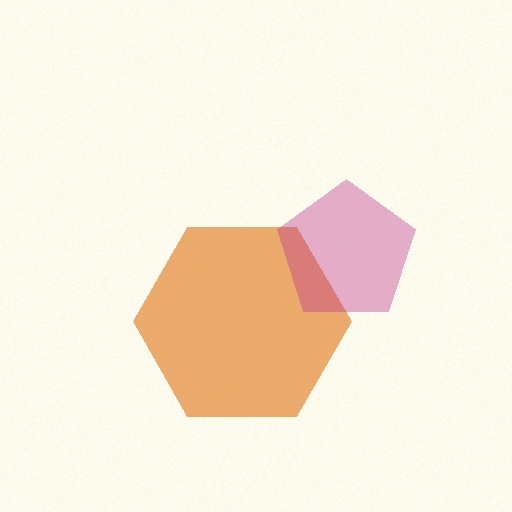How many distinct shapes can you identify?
There are 2 distinct shapes: an orange hexagon, a magenta pentagon.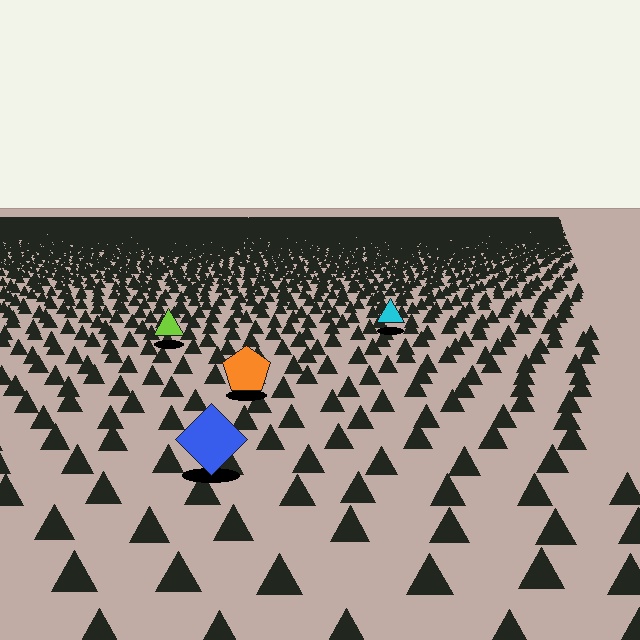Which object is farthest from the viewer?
The cyan triangle is farthest from the viewer. It appears smaller and the ground texture around it is denser.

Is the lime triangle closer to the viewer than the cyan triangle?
Yes. The lime triangle is closer — you can tell from the texture gradient: the ground texture is coarser near it.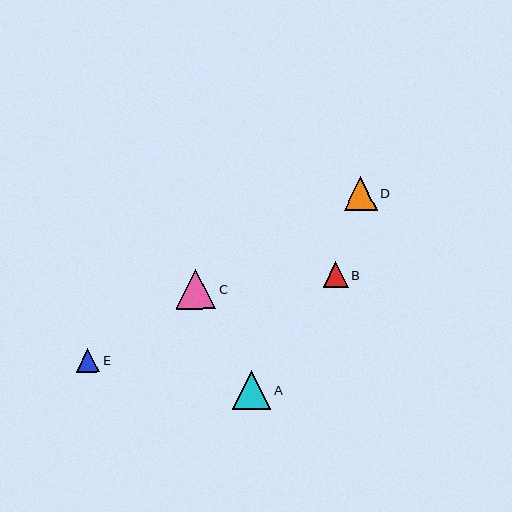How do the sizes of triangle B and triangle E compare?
Triangle B and triangle E are approximately the same size.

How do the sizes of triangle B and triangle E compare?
Triangle B and triangle E are approximately the same size.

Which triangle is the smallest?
Triangle E is the smallest with a size of approximately 24 pixels.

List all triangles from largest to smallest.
From largest to smallest: C, A, D, B, E.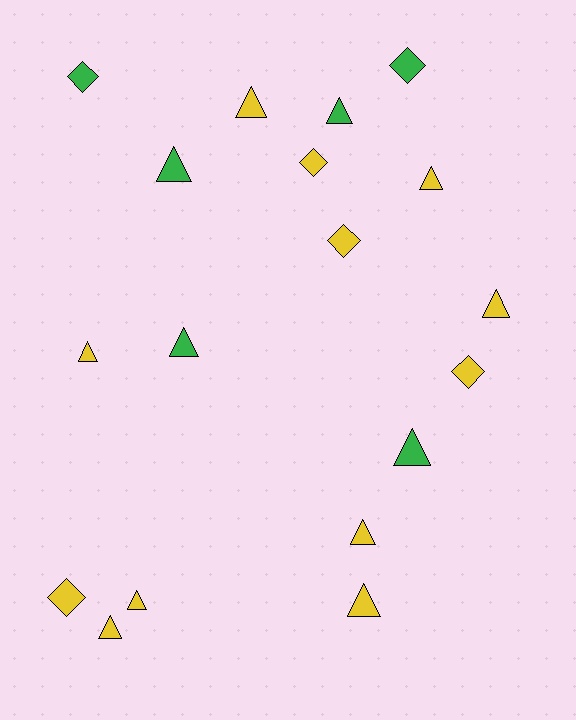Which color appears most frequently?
Yellow, with 12 objects.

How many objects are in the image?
There are 18 objects.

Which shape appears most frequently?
Triangle, with 12 objects.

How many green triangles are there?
There are 4 green triangles.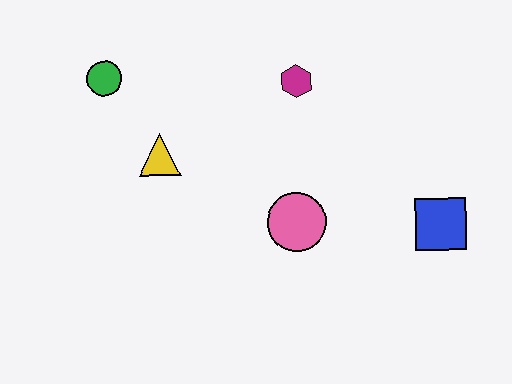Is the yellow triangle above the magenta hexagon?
No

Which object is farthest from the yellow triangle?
The blue square is farthest from the yellow triangle.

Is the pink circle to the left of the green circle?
No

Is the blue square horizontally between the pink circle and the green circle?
No